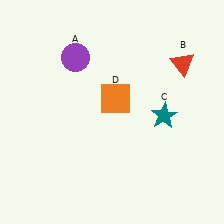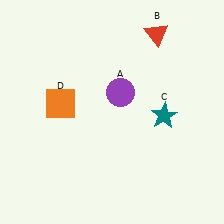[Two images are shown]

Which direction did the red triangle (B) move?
The red triangle (B) moved up.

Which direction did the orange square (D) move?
The orange square (D) moved left.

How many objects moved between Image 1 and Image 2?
3 objects moved between the two images.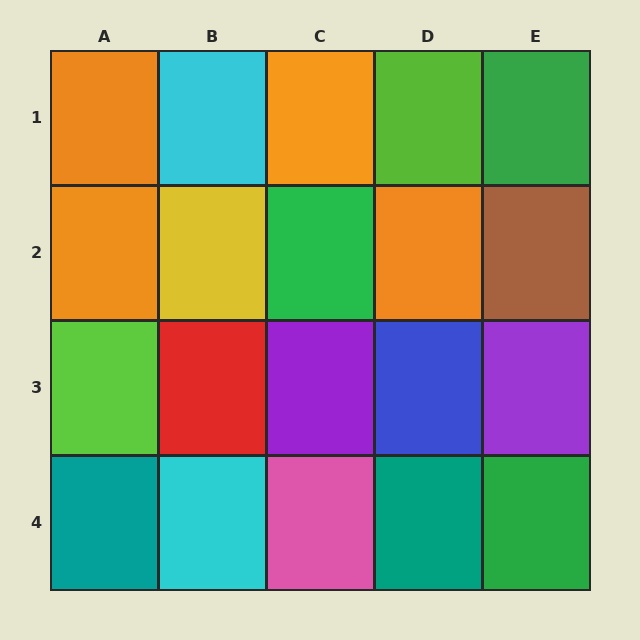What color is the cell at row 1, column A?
Orange.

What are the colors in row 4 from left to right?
Teal, cyan, pink, teal, green.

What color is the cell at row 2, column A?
Orange.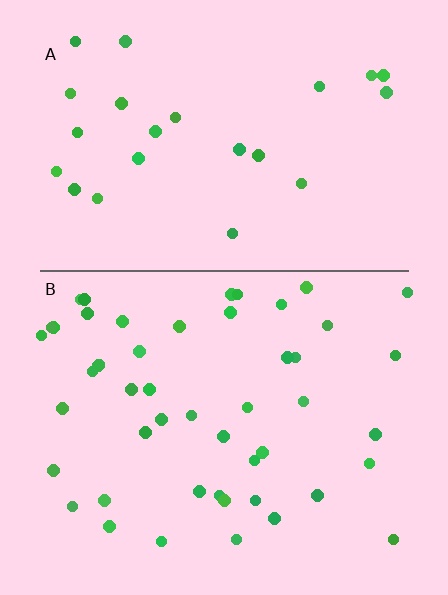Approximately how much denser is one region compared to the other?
Approximately 2.0× — region B over region A.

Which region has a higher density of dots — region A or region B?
B (the bottom).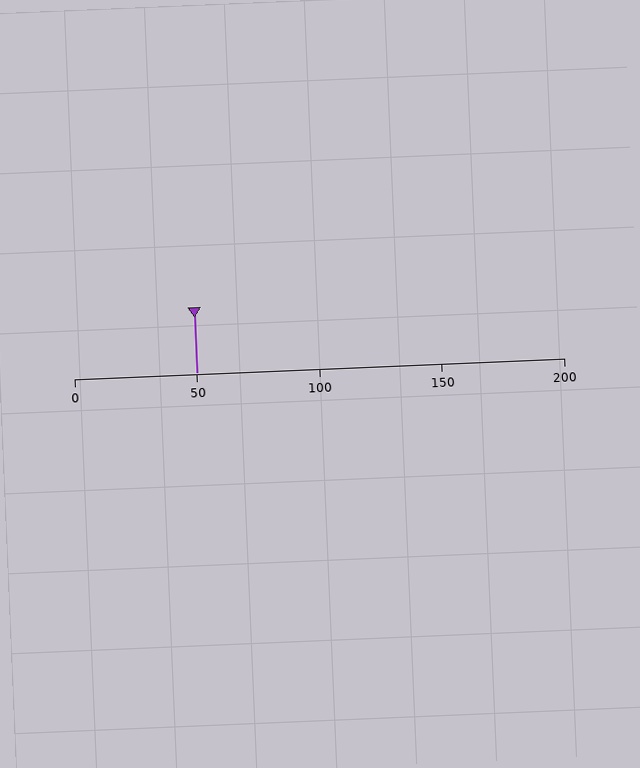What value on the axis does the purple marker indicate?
The marker indicates approximately 50.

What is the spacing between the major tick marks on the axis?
The major ticks are spaced 50 apart.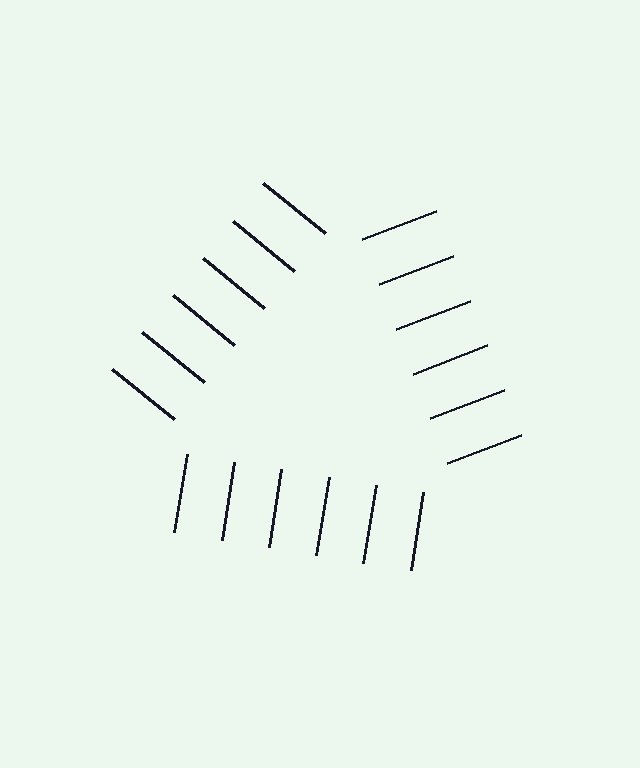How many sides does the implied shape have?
3 sides — the line-ends trace a triangle.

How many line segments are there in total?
18 — 6 along each of the 3 edges.